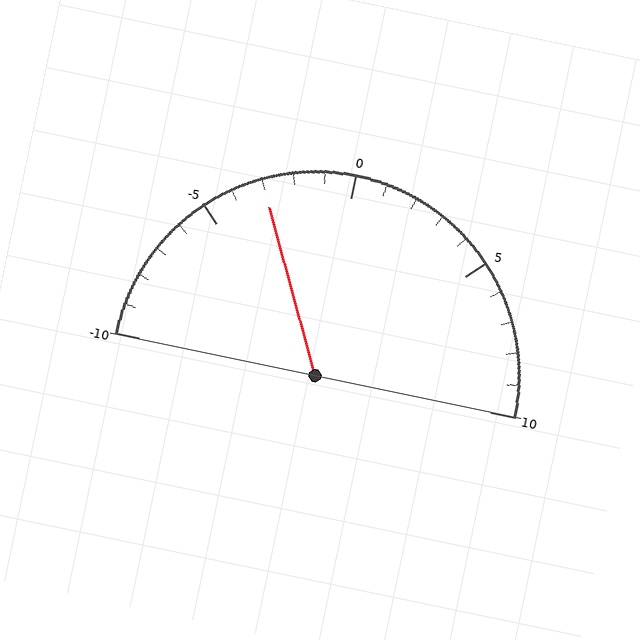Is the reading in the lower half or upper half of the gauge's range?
The reading is in the lower half of the range (-10 to 10).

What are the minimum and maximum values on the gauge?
The gauge ranges from -10 to 10.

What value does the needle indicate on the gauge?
The needle indicates approximately -3.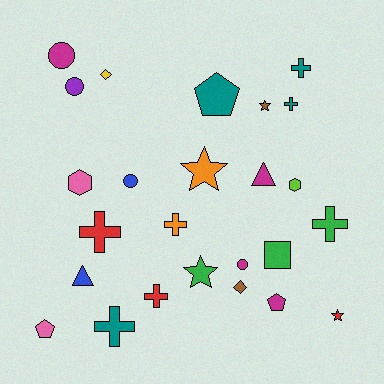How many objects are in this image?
There are 25 objects.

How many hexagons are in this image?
There are 2 hexagons.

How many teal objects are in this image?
There are 4 teal objects.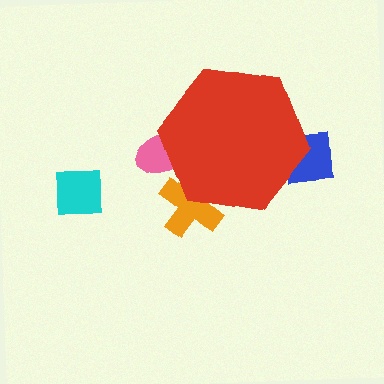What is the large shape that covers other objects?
A red hexagon.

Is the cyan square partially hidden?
No, the cyan square is fully visible.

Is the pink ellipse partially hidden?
Yes, the pink ellipse is partially hidden behind the red hexagon.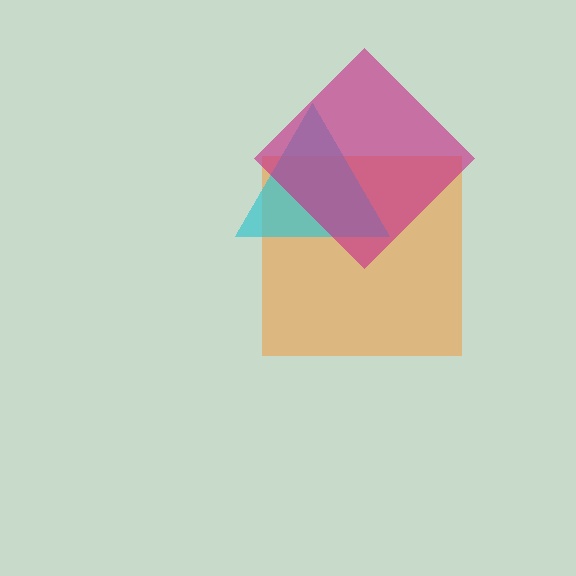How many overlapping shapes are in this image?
There are 3 overlapping shapes in the image.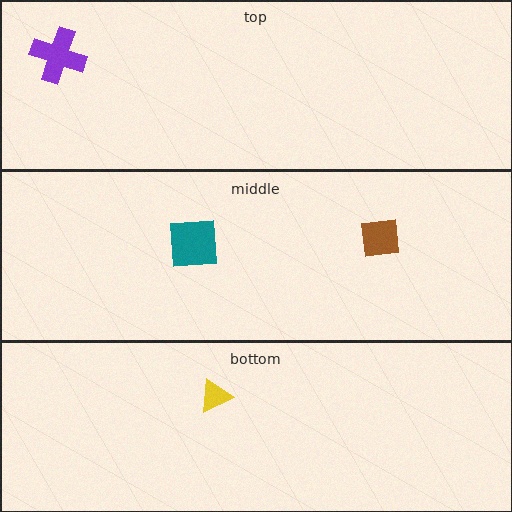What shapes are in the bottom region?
The yellow triangle.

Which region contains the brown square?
The middle region.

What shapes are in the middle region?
The teal square, the brown square.